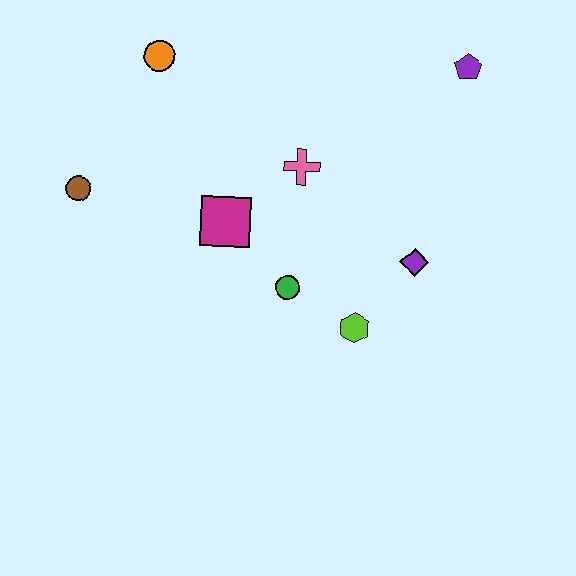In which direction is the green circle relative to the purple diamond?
The green circle is to the left of the purple diamond.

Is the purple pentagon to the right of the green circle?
Yes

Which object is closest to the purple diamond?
The lime hexagon is closest to the purple diamond.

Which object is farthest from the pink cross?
The brown circle is farthest from the pink cross.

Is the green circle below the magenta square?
Yes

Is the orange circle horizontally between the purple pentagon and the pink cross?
No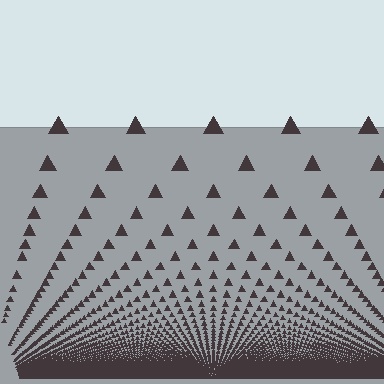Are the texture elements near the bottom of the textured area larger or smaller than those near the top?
Smaller. The gradient is inverted — elements near the bottom are smaller and denser.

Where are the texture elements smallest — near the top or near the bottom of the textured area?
Near the bottom.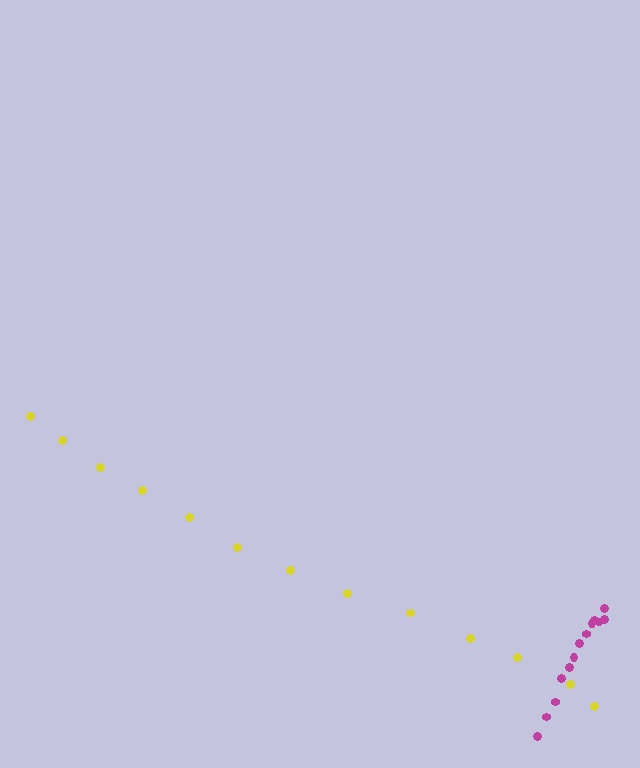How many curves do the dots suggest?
There are 2 distinct paths.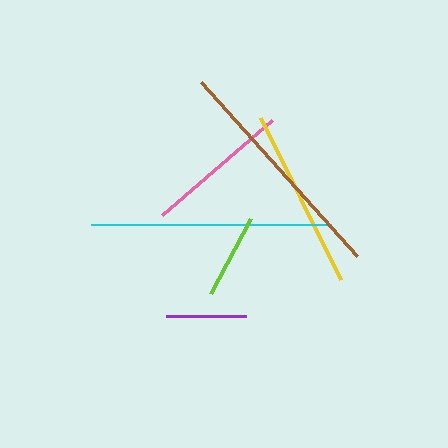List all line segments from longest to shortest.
From longest to shortest: cyan, brown, yellow, pink, lime, purple.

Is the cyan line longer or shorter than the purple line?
The cyan line is longer than the purple line.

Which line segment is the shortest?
The purple line is the shortest at approximately 80 pixels.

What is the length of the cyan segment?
The cyan segment is approximately 240 pixels long.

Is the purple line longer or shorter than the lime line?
The lime line is longer than the purple line.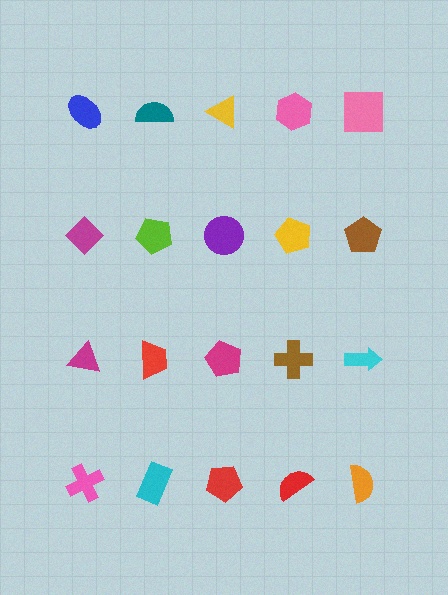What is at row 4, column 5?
An orange semicircle.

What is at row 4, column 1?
A pink cross.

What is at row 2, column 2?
A lime pentagon.